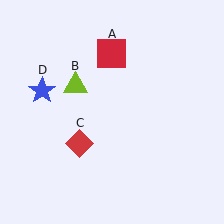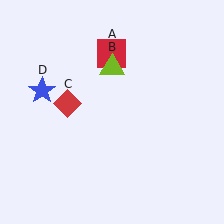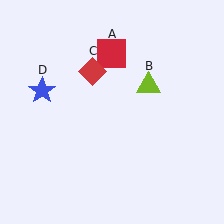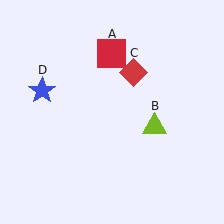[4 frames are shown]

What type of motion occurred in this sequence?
The lime triangle (object B), red diamond (object C) rotated clockwise around the center of the scene.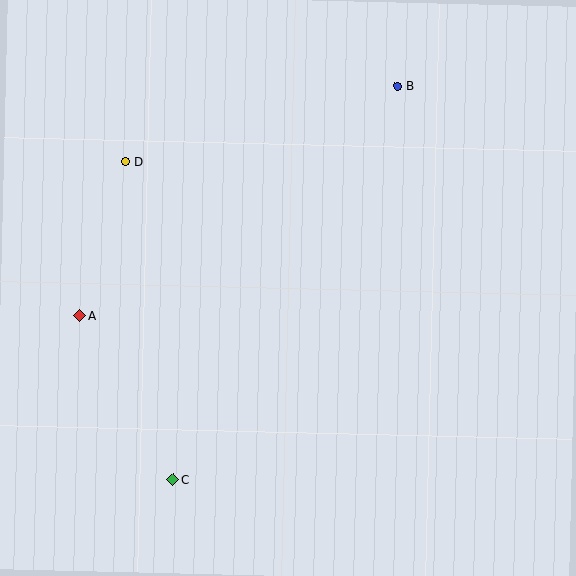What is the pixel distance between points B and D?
The distance between B and D is 282 pixels.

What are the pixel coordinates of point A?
Point A is at (80, 316).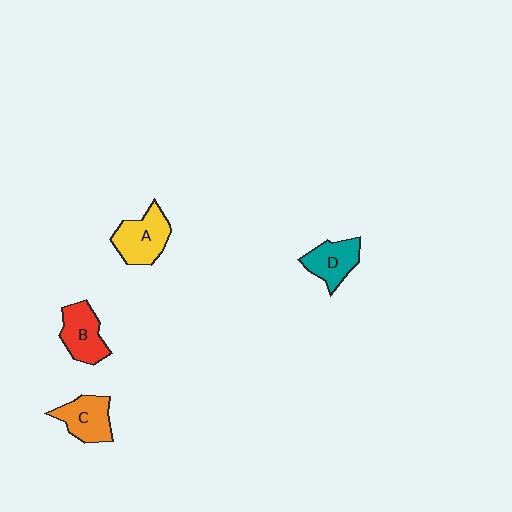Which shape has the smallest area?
Shape D (teal).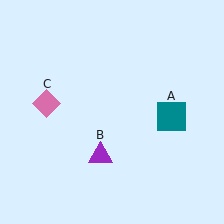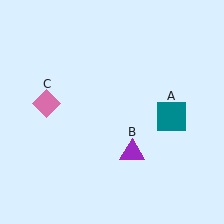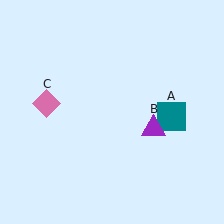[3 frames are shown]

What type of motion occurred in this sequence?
The purple triangle (object B) rotated counterclockwise around the center of the scene.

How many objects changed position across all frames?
1 object changed position: purple triangle (object B).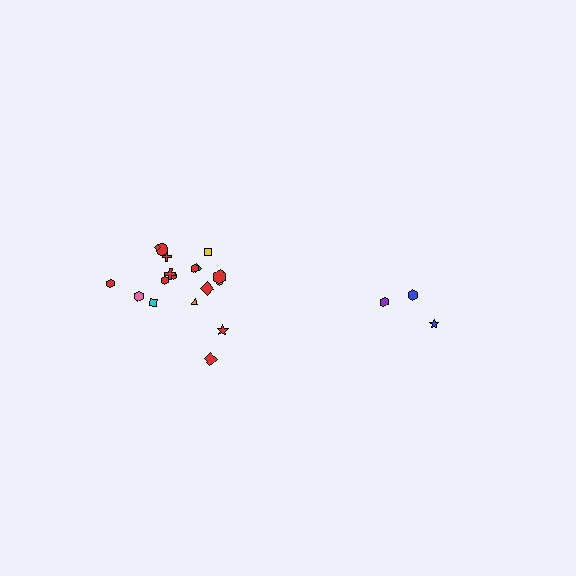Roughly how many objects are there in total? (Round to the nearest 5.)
Roughly 20 objects in total.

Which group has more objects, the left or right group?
The left group.